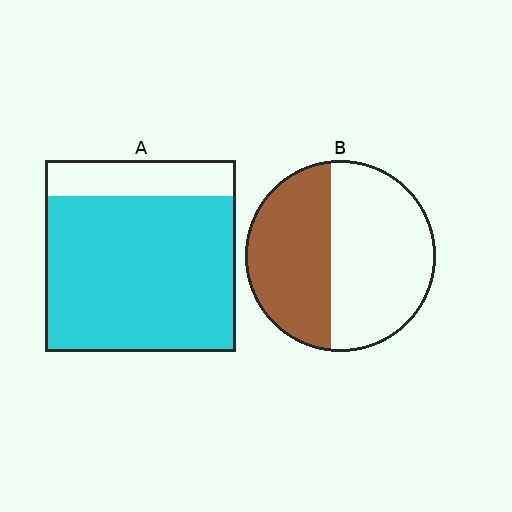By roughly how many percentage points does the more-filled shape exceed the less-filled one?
By roughly 40 percentage points (A over B).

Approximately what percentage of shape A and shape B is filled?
A is approximately 80% and B is approximately 45%.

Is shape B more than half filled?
No.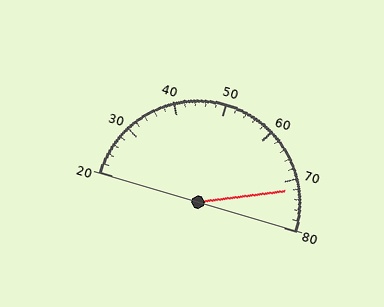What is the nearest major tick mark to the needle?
The nearest major tick mark is 70.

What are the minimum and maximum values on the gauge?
The gauge ranges from 20 to 80.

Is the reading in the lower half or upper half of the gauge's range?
The reading is in the upper half of the range (20 to 80).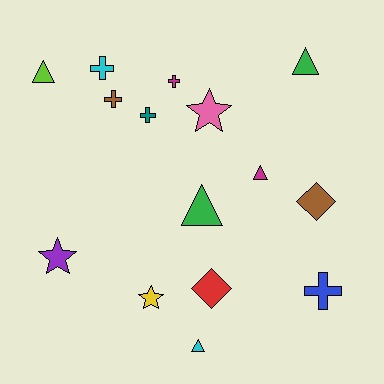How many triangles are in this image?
There are 5 triangles.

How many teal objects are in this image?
There is 1 teal object.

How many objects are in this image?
There are 15 objects.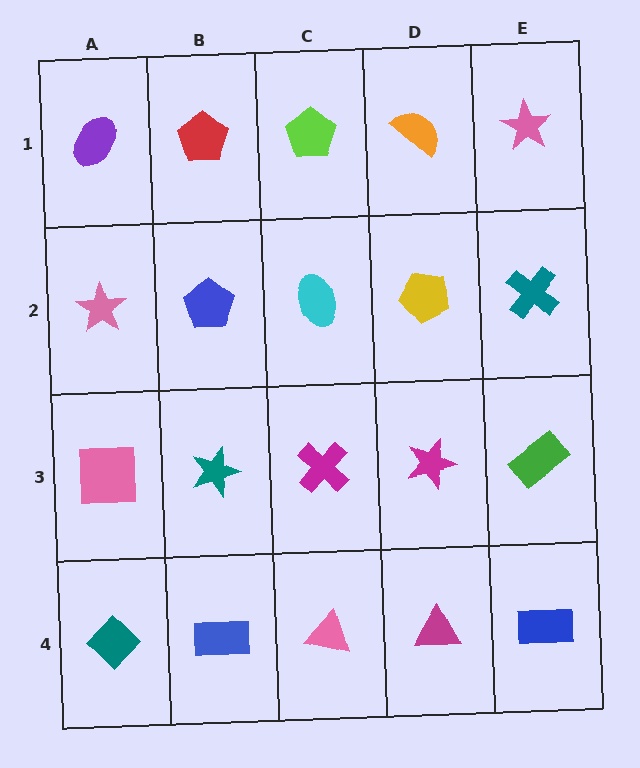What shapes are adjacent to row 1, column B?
A blue pentagon (row 2, column B), a purple ellipse (row 1, column A), a lime pentagon (row 1, column C).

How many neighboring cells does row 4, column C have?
3.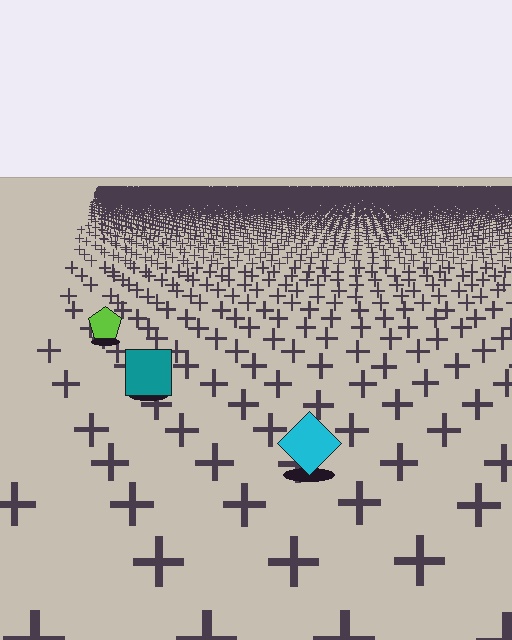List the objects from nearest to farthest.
From nearest to farthest: the cyan diamond, the teal square, the lime pentagon.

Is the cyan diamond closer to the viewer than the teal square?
Yes. The cyan diamond is closer — you can tell from the texture gradient: the ground texture is coarser near it.